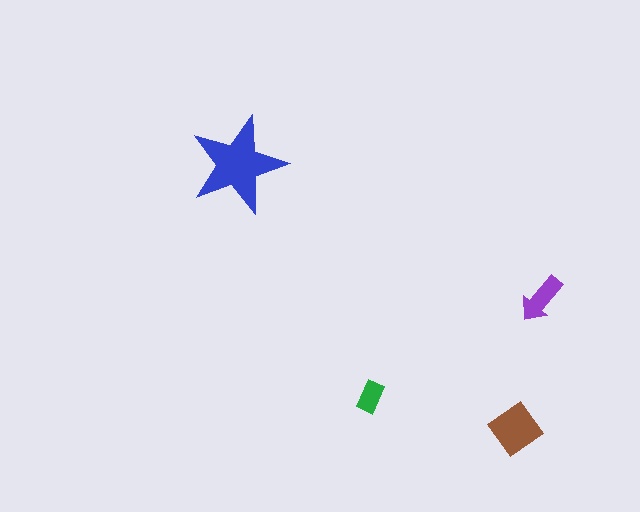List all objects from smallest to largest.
The green rectangle, the purple arrow, the brown diamond, the blue star.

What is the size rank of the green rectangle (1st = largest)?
4th.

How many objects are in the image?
There are 4 objects in the image.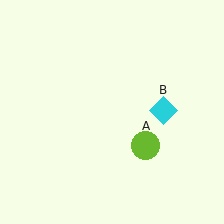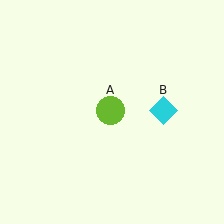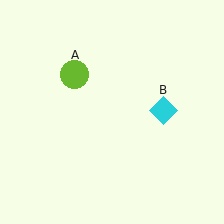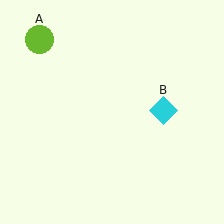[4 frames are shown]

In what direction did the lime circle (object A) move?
The lime circle (object A) moved up and to the left.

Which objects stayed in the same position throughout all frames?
Cyan diamond (object B) remained stationary.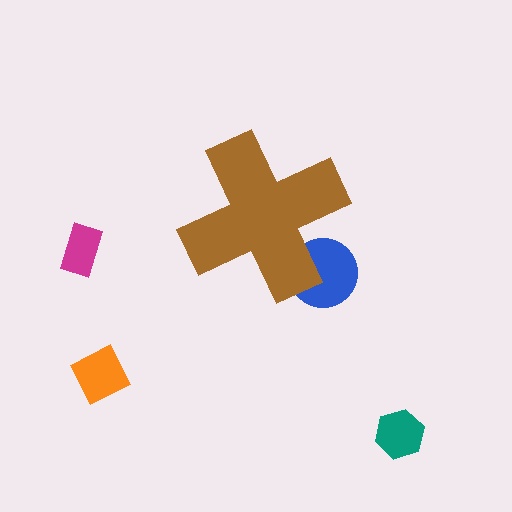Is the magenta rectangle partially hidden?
No, the magenta rectangle is fully visible.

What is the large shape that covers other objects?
A brown cross.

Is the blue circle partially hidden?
Yes, the blue circle is partially hidden behind the brown cross.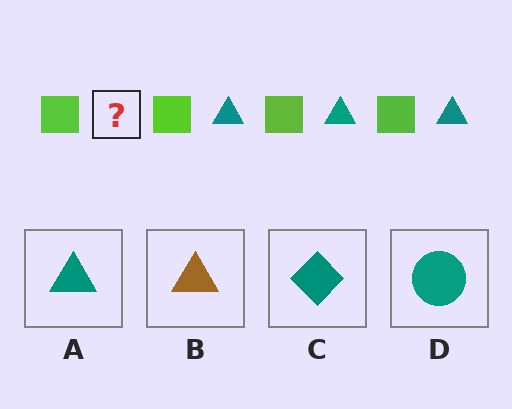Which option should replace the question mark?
Option A.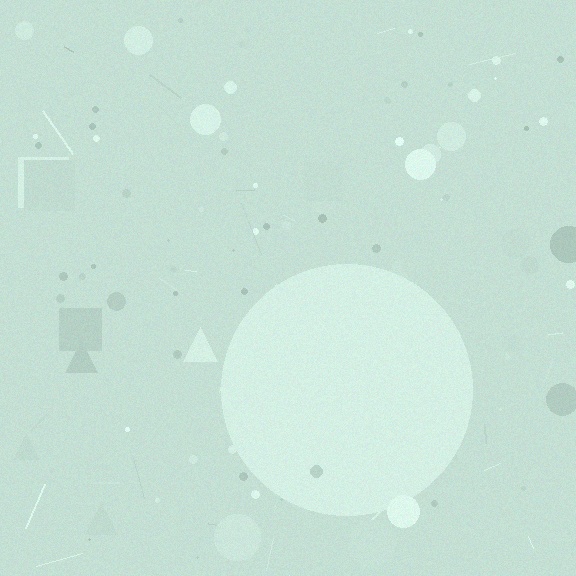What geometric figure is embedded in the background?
A circle is embedded in the background.